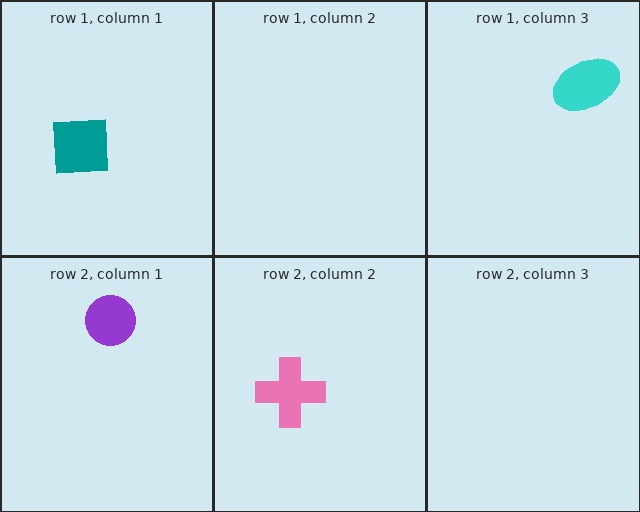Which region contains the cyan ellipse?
The row 1, column 3 region.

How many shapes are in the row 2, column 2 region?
1.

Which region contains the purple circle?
The row 2, column 1 region.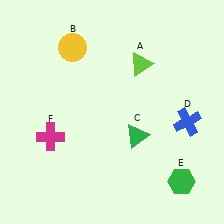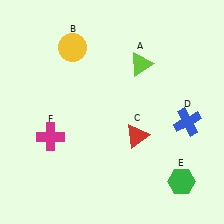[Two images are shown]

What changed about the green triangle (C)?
In Image 1, C is green. In Image 2, it changed to red.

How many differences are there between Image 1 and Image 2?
There is 1 difference between the two images.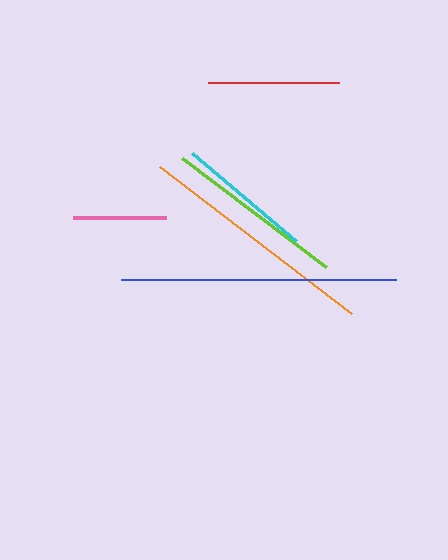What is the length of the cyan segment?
The cyan segment is approximately 136 pixels long.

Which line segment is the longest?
The blue line is the longest at approximately 275 pixels.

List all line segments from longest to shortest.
From longest to shortest: blue, orange, lime, cyan, red, pink.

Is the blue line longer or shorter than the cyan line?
The blue line is longer than the cyan line.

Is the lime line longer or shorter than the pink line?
The lime line is longer than the pink line.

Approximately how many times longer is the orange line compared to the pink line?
The orange line is approximately 2.6 times the length of the pink line.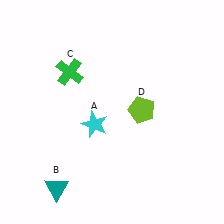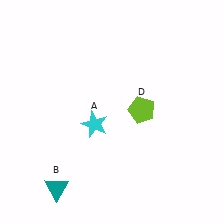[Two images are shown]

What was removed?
The green cross (C) was removed in Image 2.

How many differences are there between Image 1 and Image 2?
There is 1 difference between the two images.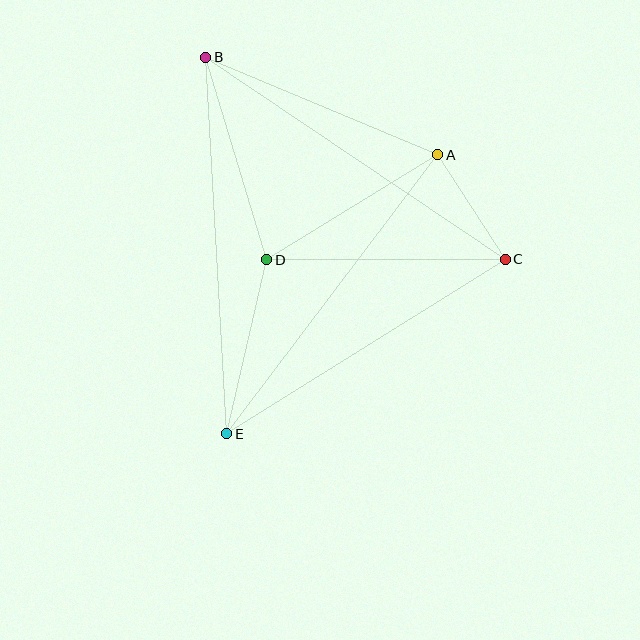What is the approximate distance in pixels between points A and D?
The distance between A and D is approximately 201 pixels.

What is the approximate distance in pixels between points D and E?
The distance between D and E is approximately 179 pixels.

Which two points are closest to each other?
Points A and C are closest to each other.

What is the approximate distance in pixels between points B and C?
The distance between B and C is approximately 361 pixels.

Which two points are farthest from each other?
Points B and E are farthest from each other.